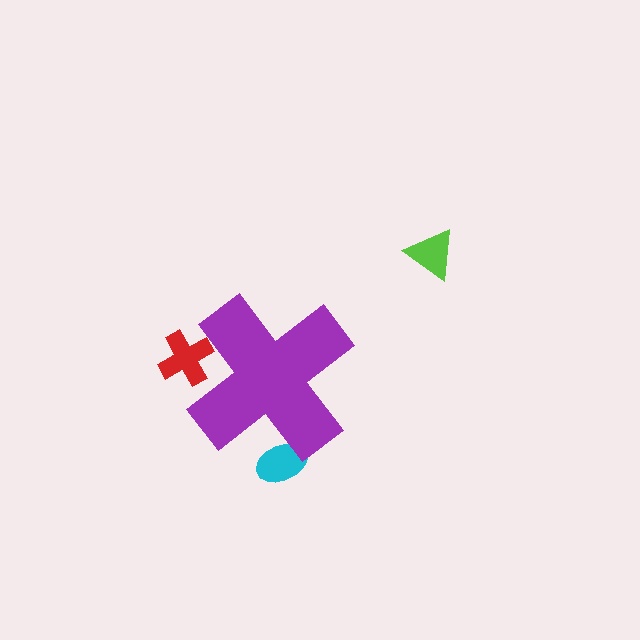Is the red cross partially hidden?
Yes, the red cross is partially hidden behind the purple cross.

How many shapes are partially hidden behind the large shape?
2 shapes are partially hidden.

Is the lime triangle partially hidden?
No, the lime triangle is fully visible.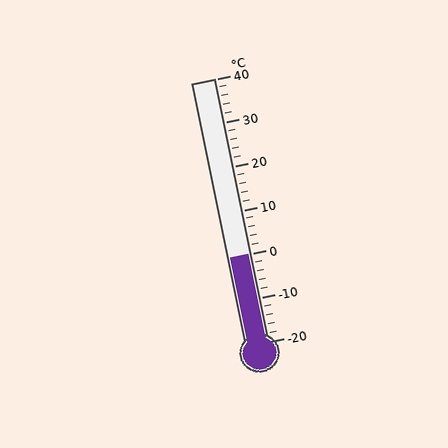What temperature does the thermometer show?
The thermometer shows approximately 0°C.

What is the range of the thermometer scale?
The thermometer scale ranges from -20°C to 40°C.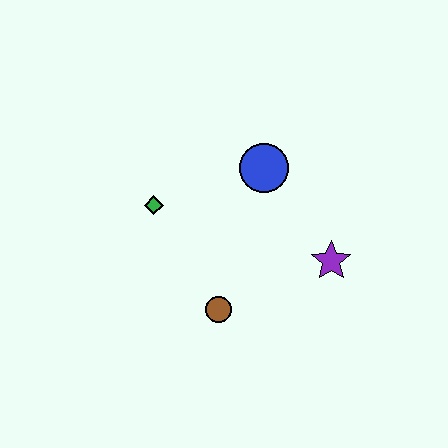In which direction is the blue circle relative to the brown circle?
The blue circle is above the brown circle.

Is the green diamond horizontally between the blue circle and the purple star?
No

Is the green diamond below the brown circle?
No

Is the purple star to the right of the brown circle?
Yes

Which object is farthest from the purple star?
The green diamond is farthest from the purple star.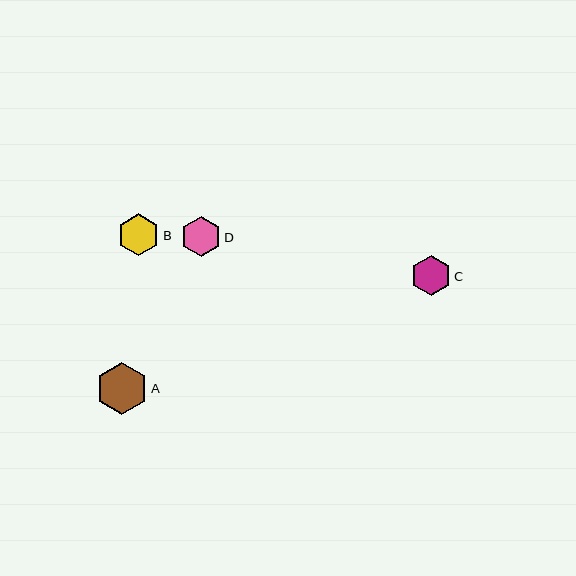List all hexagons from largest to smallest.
From largest to smallest: A, B, C, D.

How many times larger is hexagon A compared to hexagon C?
Hexagon A is approximately 1.3 times the size of hexagon C.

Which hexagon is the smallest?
Hexagon D is the smallest with a size of approximately 40 pixels.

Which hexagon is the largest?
Hexagon A is the largest with a size of approximately 52 pixels.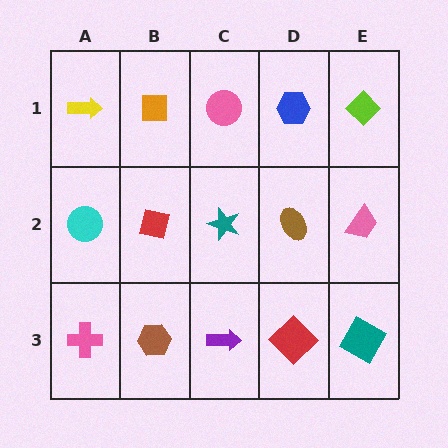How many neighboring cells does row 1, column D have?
3.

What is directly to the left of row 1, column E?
A blue hexagon.